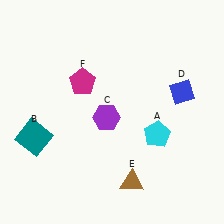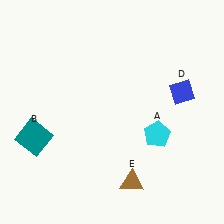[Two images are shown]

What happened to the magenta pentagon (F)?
The magenta pentagon (F) was removed in Image 2. It was in the top-left area of Image 1.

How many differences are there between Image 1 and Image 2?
There are 2 differences between the two images.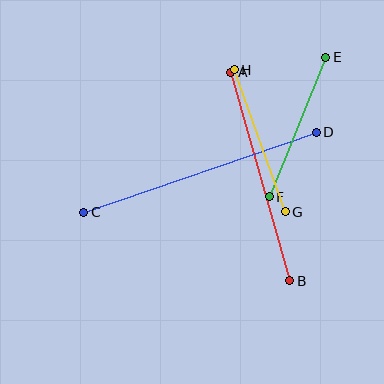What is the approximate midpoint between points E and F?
The midpoint is at approximately (298, 127) pixels.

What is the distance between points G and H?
The distance is approximately 151 pixels.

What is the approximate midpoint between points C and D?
The midpoint is at approximately (200, 172) pixels.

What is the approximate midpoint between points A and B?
The midpoint is at approximately (260, 176) pixels.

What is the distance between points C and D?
The distance is approximately 245 pixels.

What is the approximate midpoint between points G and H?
The midpoint is at approximately (260, 141) pixels.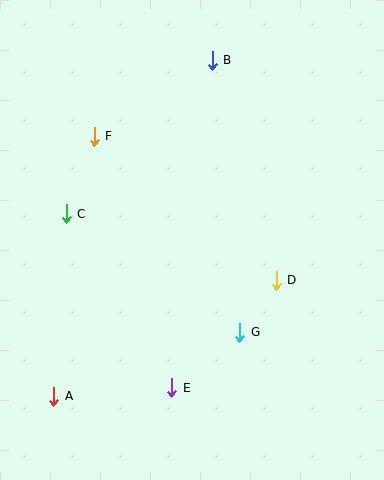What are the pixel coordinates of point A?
Point A is at (54, 397).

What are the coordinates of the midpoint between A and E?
The midpoint between A and E is at (113, 392).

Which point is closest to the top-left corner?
Point F is closest to the top-left corner.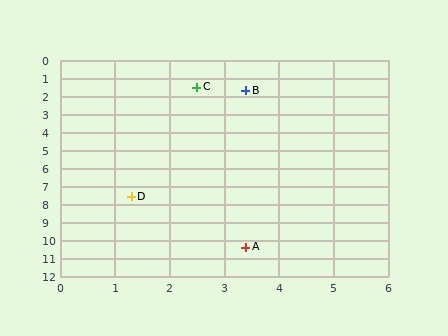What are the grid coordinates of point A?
Point A is at approximately (3.4, 10.4).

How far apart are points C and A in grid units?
Points C and A are about 8.9 grid units apart.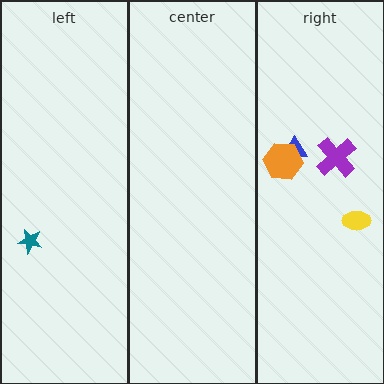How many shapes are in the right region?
4.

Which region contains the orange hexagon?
The right region.